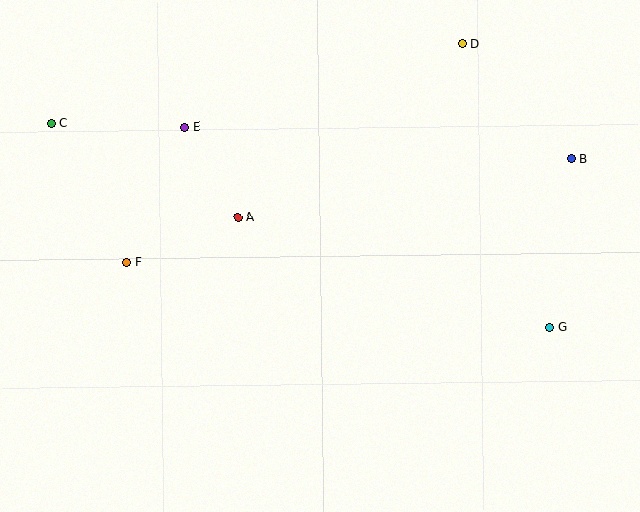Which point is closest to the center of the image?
Point A at (238, 217) is closest to the center.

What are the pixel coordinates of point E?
Point E is at (185, 127).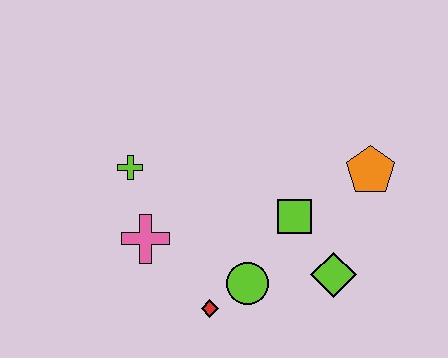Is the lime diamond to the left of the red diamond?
No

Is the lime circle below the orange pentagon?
Yes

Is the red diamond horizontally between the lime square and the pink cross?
Yes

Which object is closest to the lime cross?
The pink cross is closest to the lime cross.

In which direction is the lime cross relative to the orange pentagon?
The lime cross is to the left of the orange pentagon.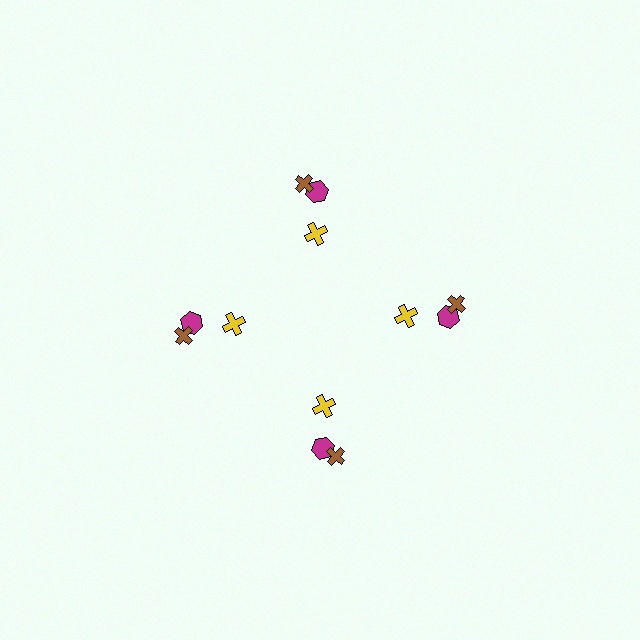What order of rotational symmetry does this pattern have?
This pattern has 4-fold rotational symmetry.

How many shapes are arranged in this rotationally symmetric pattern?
There are 12 shapes, arranged in 4 groups of 3.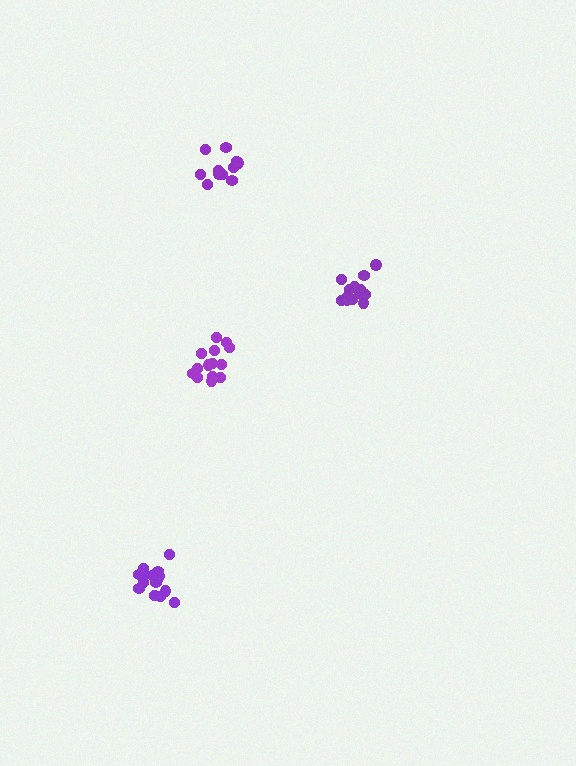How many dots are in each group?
Group 1: 14 dots, Group 2: 11 dots, Group 3: 16 dots, Group 4: 15 dots (56 total).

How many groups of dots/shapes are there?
There are 4 groups.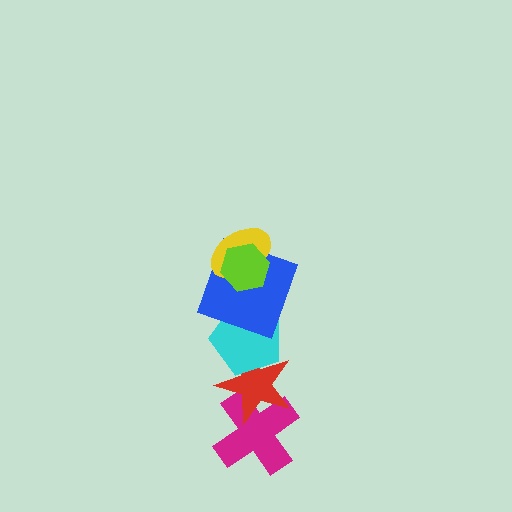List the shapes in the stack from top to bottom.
From top to bottom: the lime hexagon, the yellow ellipse, the blue square, the cyan pentagon, the red star, the magenta cross.